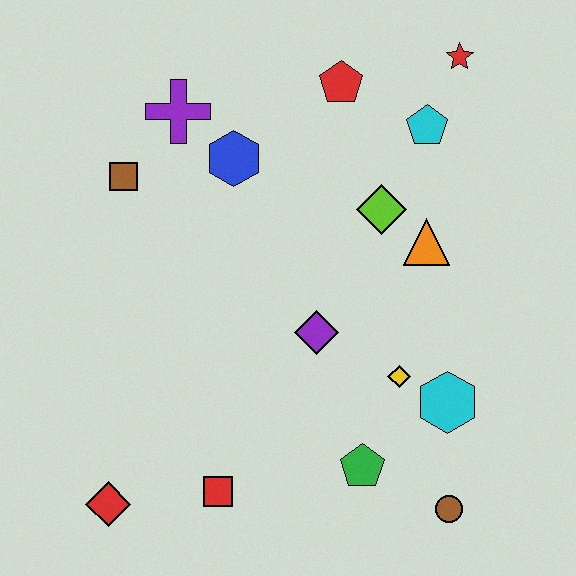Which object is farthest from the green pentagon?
The red star is farthest from the green pentagon.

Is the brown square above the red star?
No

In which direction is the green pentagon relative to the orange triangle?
The green pentagon is below the orange triangle.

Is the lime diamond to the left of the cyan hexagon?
Yes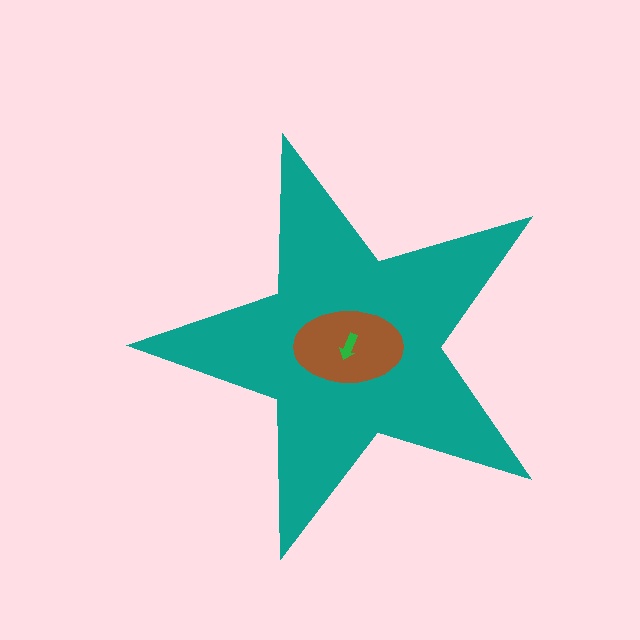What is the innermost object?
The green arrow.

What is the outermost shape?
The teal star.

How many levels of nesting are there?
3.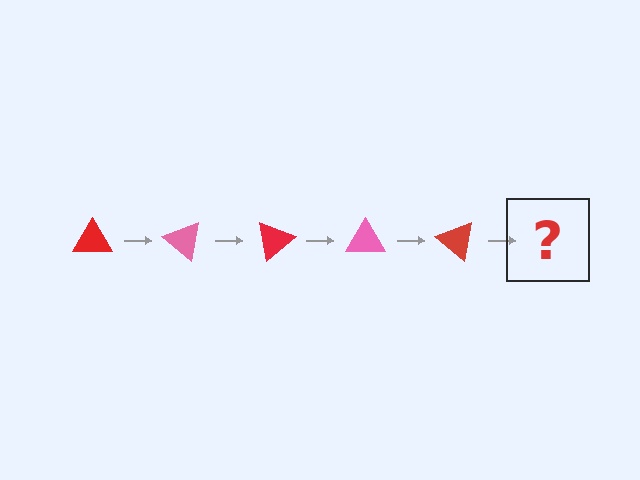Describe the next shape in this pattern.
It should be a pink triangle, rotated 200 degrees from the start.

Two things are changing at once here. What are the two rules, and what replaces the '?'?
The two rules are that it rotates 40 degrees each step and the color cycles through red and pink. The '?' should be a pink triangle, rotated 200 degrees from the start.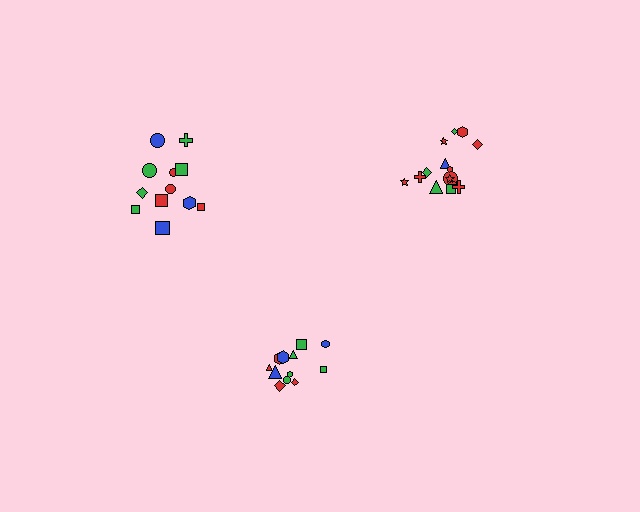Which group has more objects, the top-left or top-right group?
The top-right group.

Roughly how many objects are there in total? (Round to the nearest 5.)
Roughly 40 objects in total.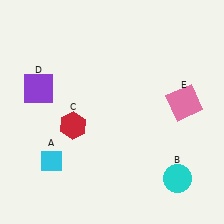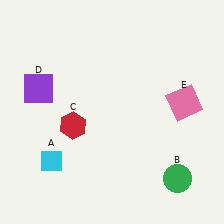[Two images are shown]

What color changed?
The circle (B) changed from cyan in Image 1 to green in Image 2.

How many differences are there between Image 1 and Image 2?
There is 1 difference between the two images.